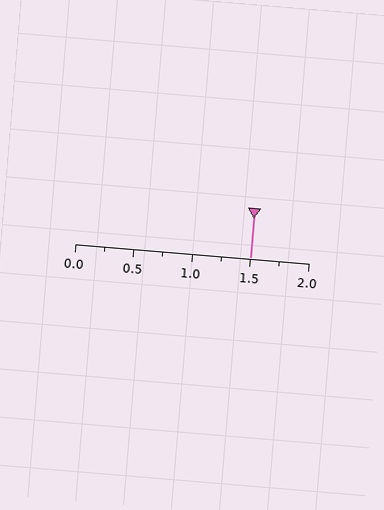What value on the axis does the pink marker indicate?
The marker indicates approximately 1.5.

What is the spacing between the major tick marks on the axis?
The major ticks are spaced 0.5 apart.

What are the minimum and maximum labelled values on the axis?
The axis runs from 0.0 to 2.0.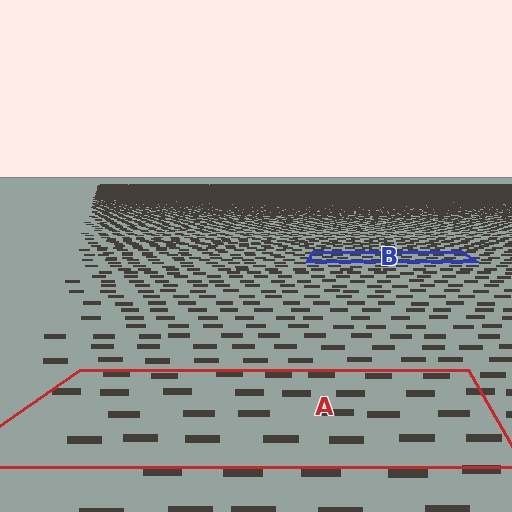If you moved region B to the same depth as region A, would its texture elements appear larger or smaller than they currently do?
They would appear larger. At a closer depth, the same texture elements are projected at a bigger on-screen size.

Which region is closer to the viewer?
Region A is closer. The texture elements there are larger and more spread out.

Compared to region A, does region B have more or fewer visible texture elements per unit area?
Region B has more texture elements per unit area — they are packed more densely because it is farther away.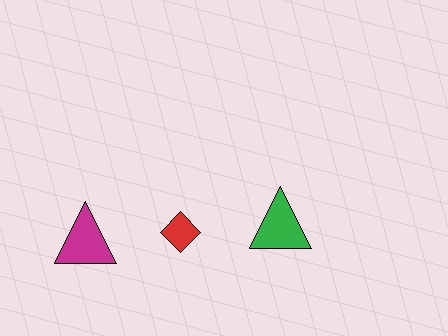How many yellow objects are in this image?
There are no yellow objects.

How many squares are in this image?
There are no squares.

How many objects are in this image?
There are 3 objects.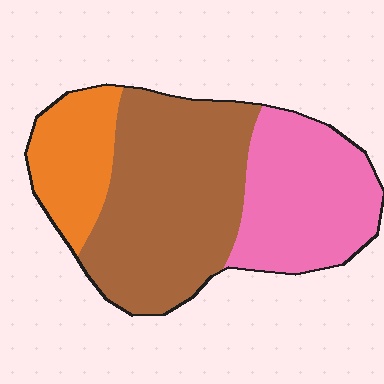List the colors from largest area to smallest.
From largest to smallest: brown, pink, orange.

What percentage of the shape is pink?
Pink takes up between a sixth and a third of the shape.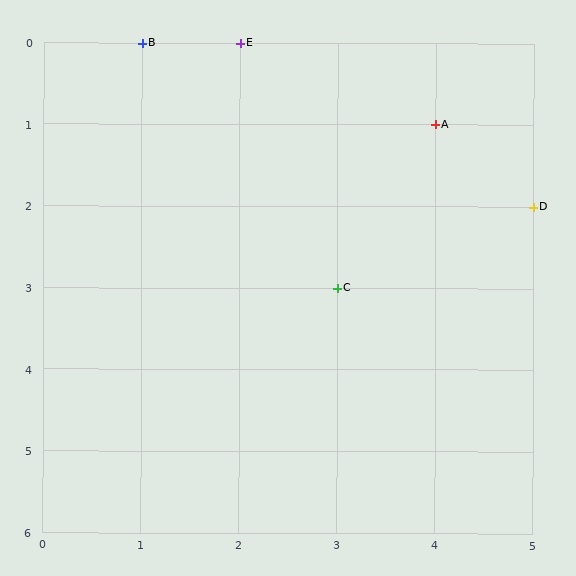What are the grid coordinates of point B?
Point B is at grid coordinates (1, 0).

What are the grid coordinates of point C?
Point C is at grid coordinates (3, 3).